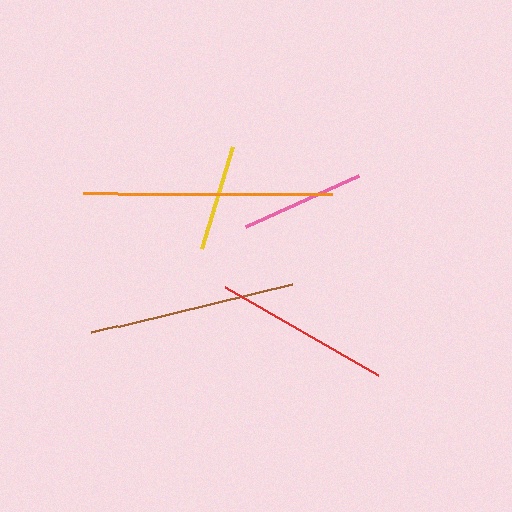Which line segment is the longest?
The orange line is the longest at approximately 249 pixels.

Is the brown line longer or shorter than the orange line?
The orange line is longer than the brown line.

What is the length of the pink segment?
The pink segment is approximately 124 pixels long.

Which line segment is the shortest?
The yellow line is the shortest at approximately 107 pixels.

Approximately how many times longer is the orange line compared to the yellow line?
The orange line is approximately 2.3 times the length of the yellow line.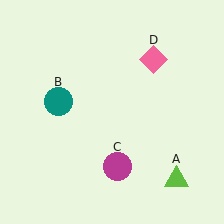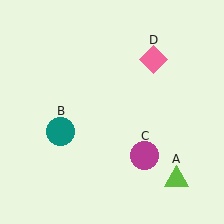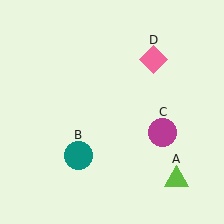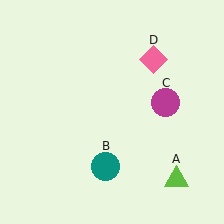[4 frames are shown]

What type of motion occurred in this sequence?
The teal circle (object B), magenta circle (object C) rotated counterclockwise around the center of the scene.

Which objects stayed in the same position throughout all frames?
Lime triangle (object A) and pink diamond (object D) remained stationary.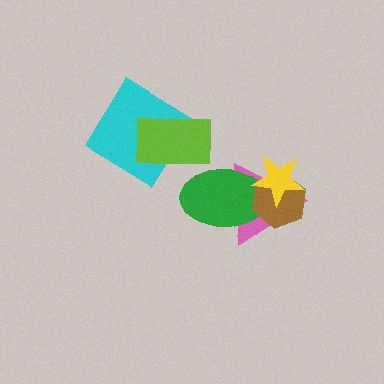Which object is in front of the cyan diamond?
The lime rectangle is in front of the cyan diamond.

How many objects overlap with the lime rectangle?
1 object overlaps with the lime rectangle.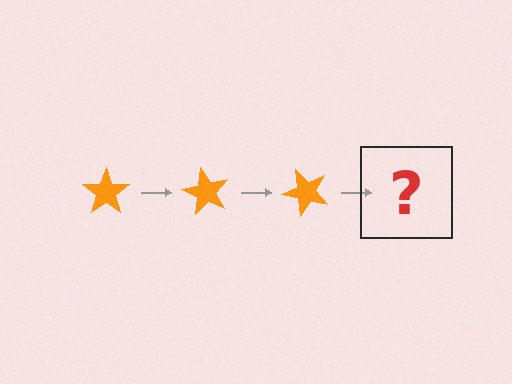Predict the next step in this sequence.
The next step is an orange star rotated 180 degrees.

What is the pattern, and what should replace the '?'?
The pattern is that the star rotates 60 degrees each step. The '?' should be an orange star rotated 180 degrees.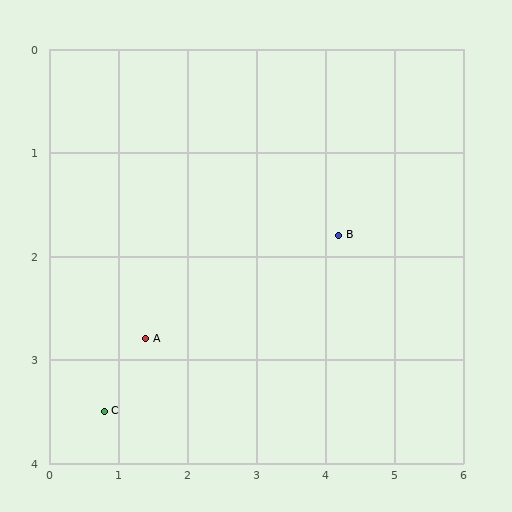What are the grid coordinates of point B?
Point B is at approximately (4.2, 1.8).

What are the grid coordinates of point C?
Point C is at approximately (0.8, 3.5).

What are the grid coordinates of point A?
Point A is at approximately (1.4, 2.8).